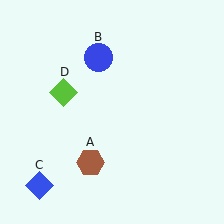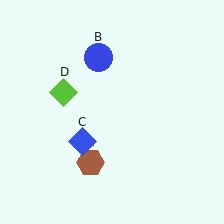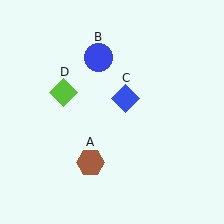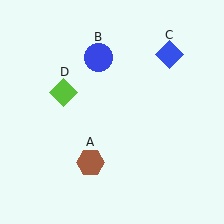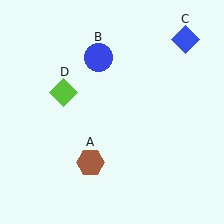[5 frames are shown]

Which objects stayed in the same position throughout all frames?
Brown hexagon (object A) and blue circle (object B) and lime diamond (object D) remained stationary.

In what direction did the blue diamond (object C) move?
The blue diamond (object C) moved up and to the right.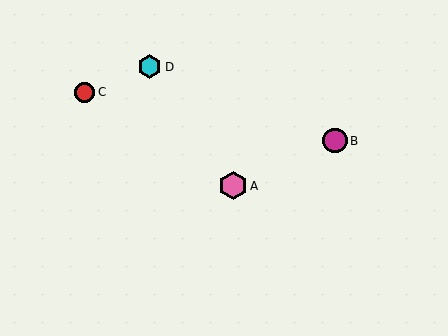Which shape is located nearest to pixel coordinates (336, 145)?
The magenta circle (labeled B) at (335, 141) is nearest to that location.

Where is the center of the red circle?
The center of the red circle is at (84, 92).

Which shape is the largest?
The pink hexagon (labeled A) is the largest.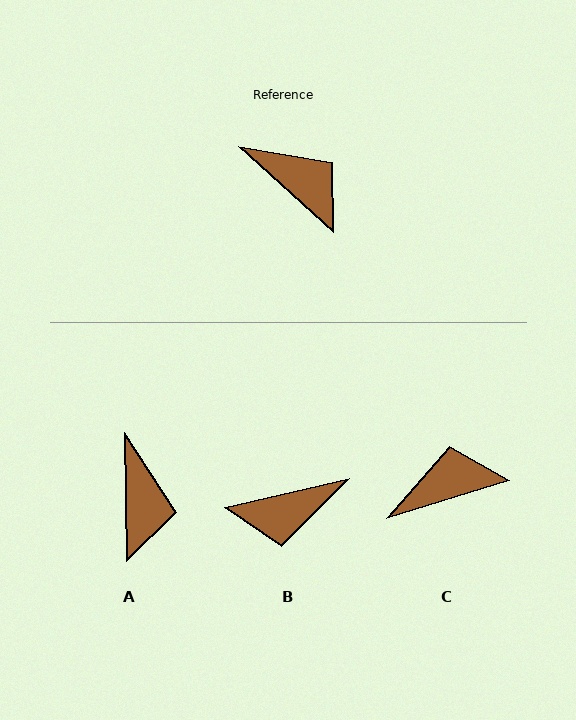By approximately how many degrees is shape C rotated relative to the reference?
Approximately 59 degrees counter-clockwise.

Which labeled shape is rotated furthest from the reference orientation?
B, about 125 degrees away.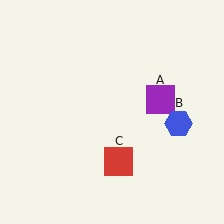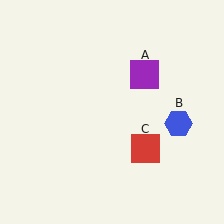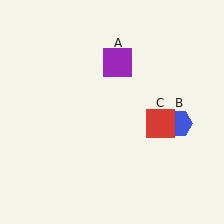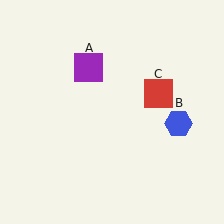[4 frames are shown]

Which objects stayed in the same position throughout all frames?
Blue hexagon (object B) remained stationary.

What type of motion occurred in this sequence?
The purple square (object A), red square (object C) rotated counterclockwise around the center of the scene.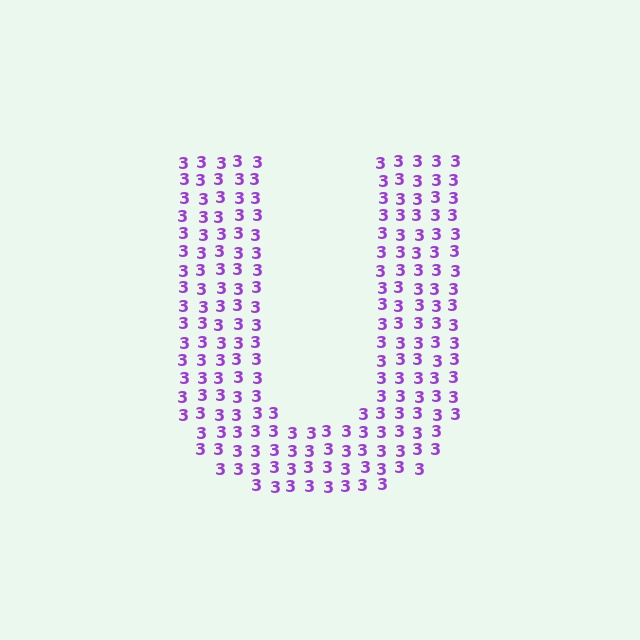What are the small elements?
The small elements are digit 3's.